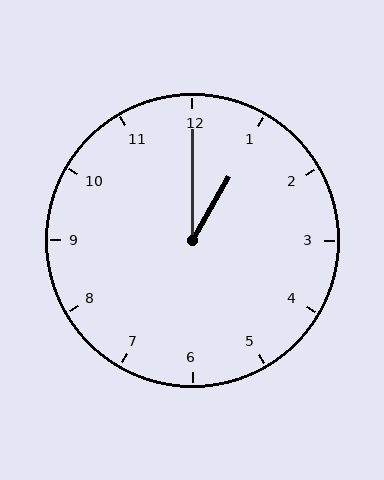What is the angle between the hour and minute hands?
Approximately 30 degrees.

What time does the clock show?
1:00.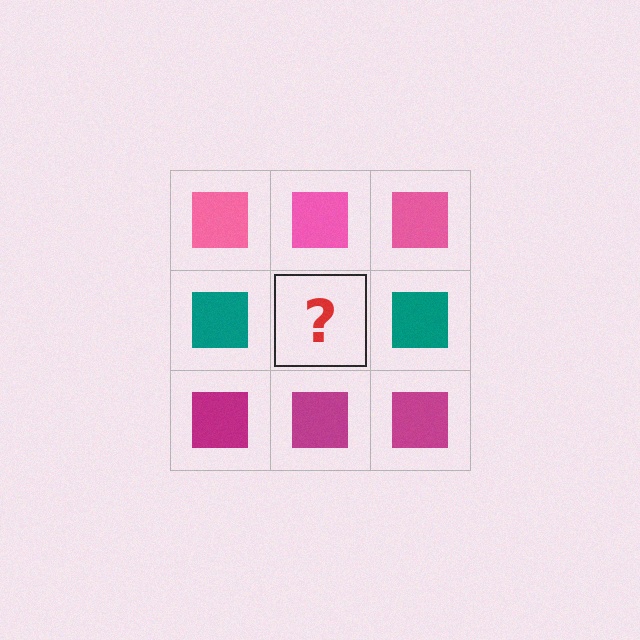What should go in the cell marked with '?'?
The missing cell should contain a teal square.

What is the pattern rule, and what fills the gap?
The rule is that each row has a consistent color. The gap should be filled with a teal square.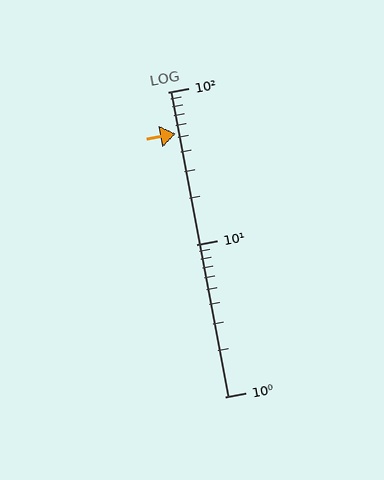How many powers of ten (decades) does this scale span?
The scale spans 2 decades, from 1 to 100.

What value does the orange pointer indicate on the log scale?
The pointer indicates approximately 53.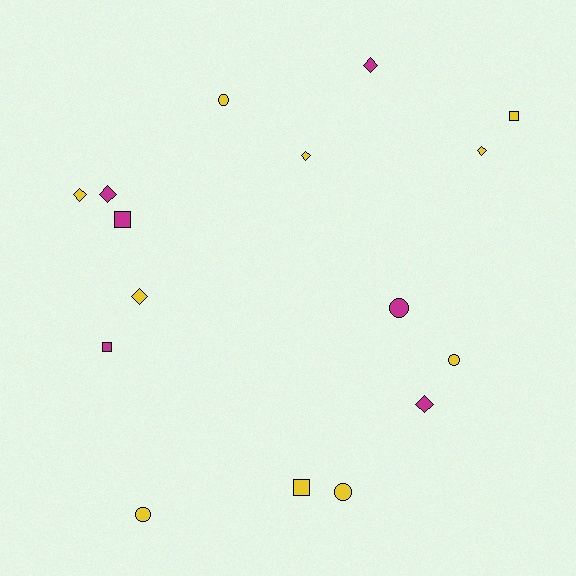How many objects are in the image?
There are 16 objects.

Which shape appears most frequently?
Diamond, with 7 objects.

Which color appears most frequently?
Yellow, with 10 objects.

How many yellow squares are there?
There are 2 yellow squares.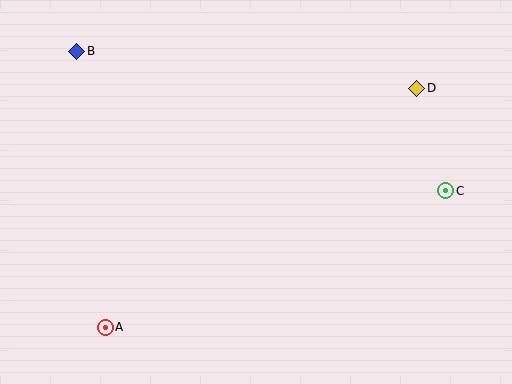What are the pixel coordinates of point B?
Point B is at (77, 51).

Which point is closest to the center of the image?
Point C at (446, 191) is closest to the center.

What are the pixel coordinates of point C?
Point C is at (446, 191).